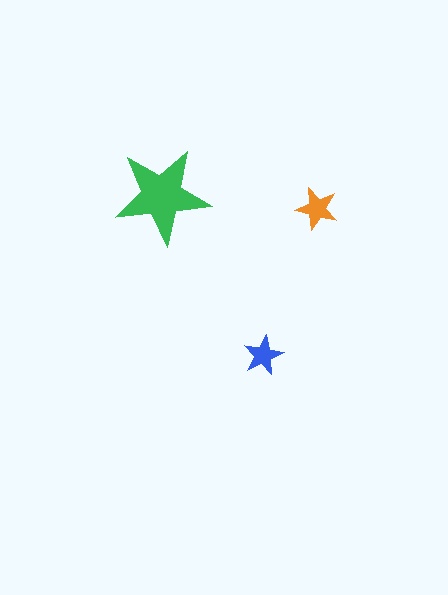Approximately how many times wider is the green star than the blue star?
About 2.5 times wider.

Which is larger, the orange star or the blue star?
The orange one.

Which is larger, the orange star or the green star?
The green one.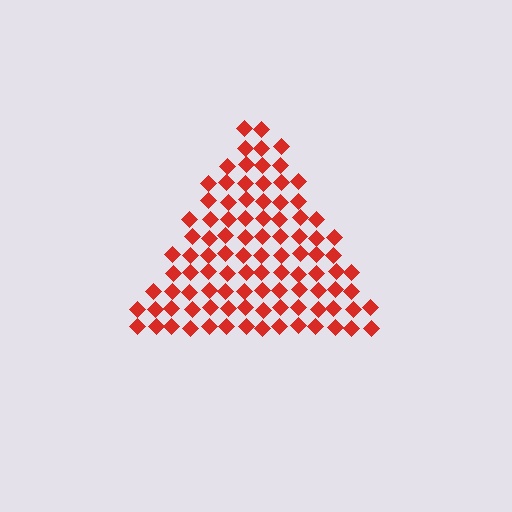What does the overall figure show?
The overall figure shows a triangle.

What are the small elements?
The small elements are diamonds.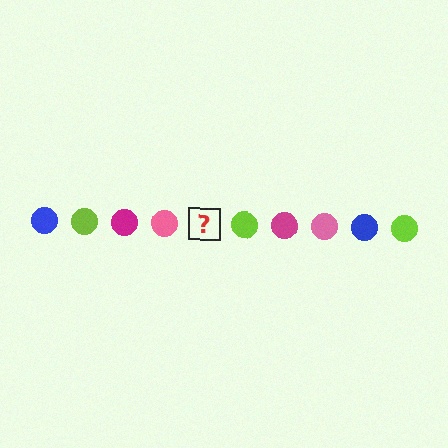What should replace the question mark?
The question mark should be replaced with a blue circle.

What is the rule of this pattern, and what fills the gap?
The rule is that the pattern cycles through blue, lime, magenta, pink circles. The gap should be filled with a blue circle.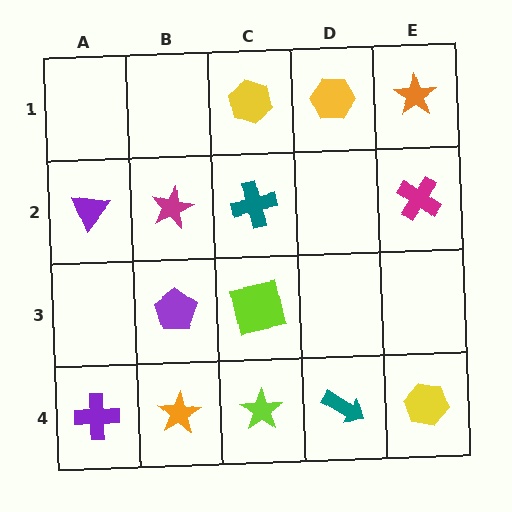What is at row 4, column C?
A lime star.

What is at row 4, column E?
A yellow hexagon.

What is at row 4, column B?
An orange star.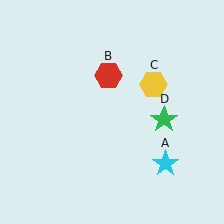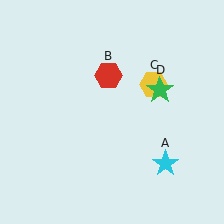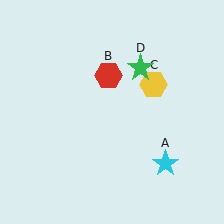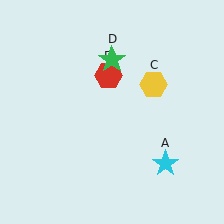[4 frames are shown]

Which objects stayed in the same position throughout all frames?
Cyan star (object A) and red hexagon (object B) and yellow hexagon (object C) remained stationary.